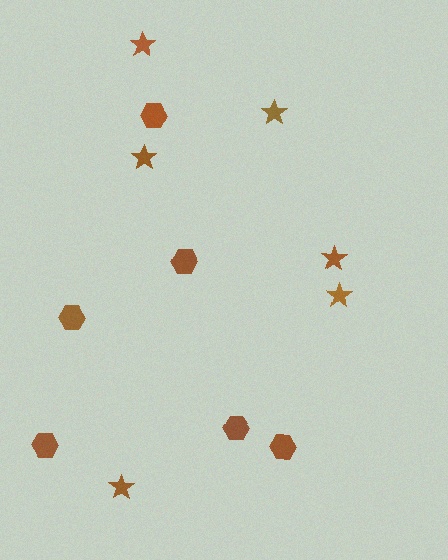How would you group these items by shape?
There are 2 groups: one group of stars (6) and one group of hexagons (6).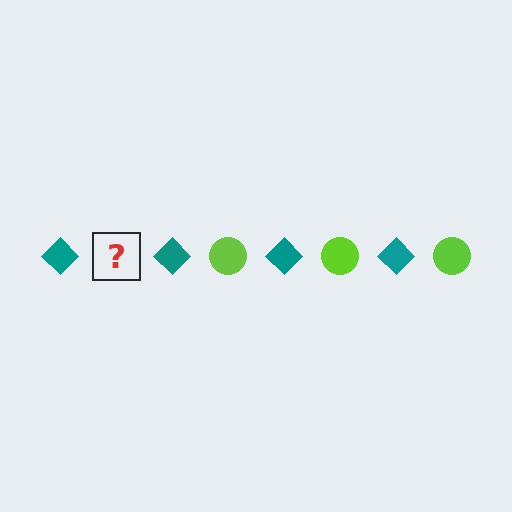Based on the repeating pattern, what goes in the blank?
The blank should be a lime circle.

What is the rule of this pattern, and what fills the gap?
The rule is that the pattern alternates between teal diamond and lime circle. The gap should be filled with a lime circle.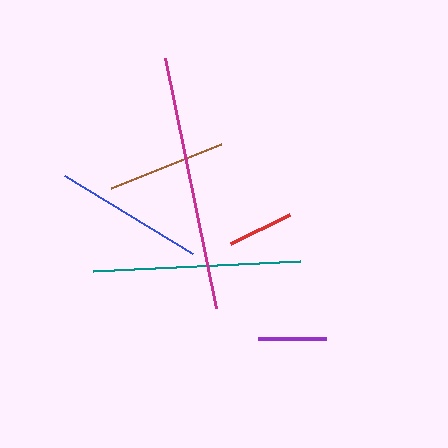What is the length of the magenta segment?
The magenta segment is approximately 255 pixels long.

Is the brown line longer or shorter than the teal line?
The teal line is longer than the brown line.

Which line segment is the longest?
The magenta line is the longest at approximately 255 pixels.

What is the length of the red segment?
The red segment is approximately 66 pixels long.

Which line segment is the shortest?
The red line is the shortest at approximately 66 pixels.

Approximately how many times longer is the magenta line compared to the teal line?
The magenta line is approximately 1.2 times the length of the teal line.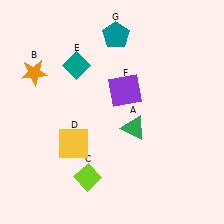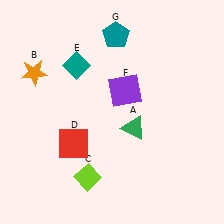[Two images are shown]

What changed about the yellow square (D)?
In Image 1, D is yellow. In Image 2, it changed to red.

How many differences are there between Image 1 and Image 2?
There is 1 difference between the two images.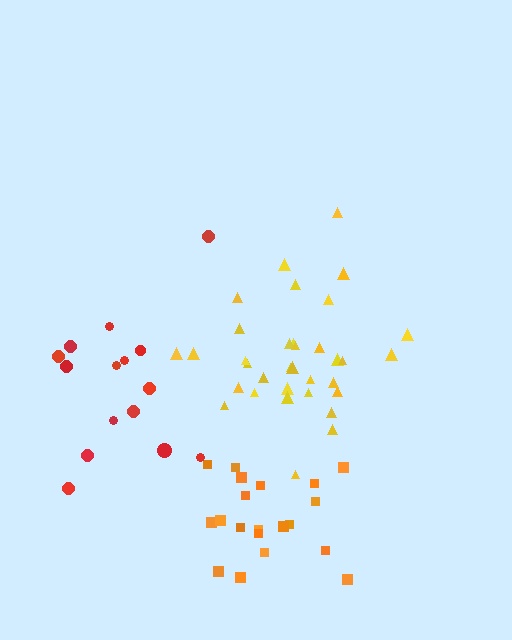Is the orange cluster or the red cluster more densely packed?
Orange.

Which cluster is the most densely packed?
Yellow.